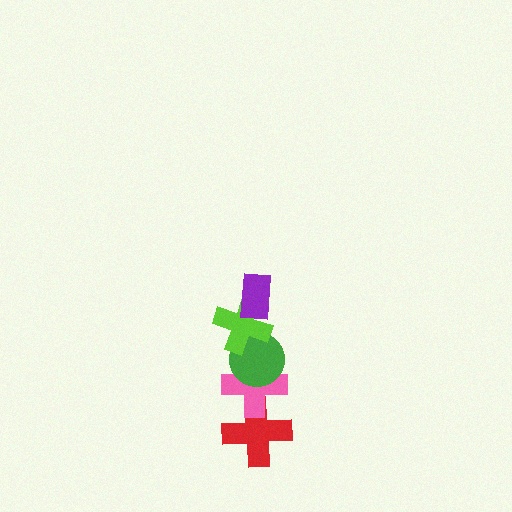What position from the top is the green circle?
The green circle is 3rd from the top.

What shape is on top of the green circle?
The lime cross is on top of the green circle.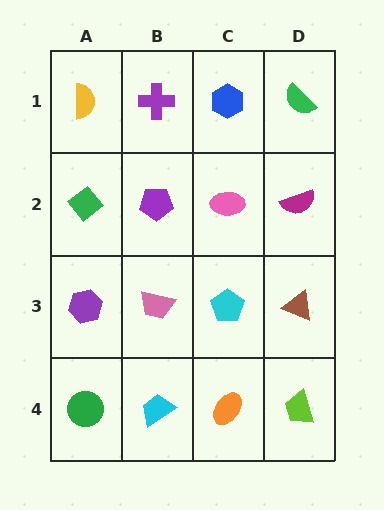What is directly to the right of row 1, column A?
A purple cross.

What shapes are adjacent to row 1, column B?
A purple pentagon (row 2, column B), a yellow semicircle (row 1, column A), a blue hexagon (row 1, column C).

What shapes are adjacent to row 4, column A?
A purple hexagon (row 3, column A), a cyan trapezoid (row 4, column B).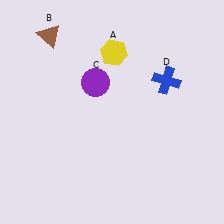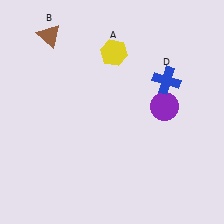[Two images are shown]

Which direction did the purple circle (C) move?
The purple circle (C) moved right.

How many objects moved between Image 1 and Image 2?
1 object moved between the two images.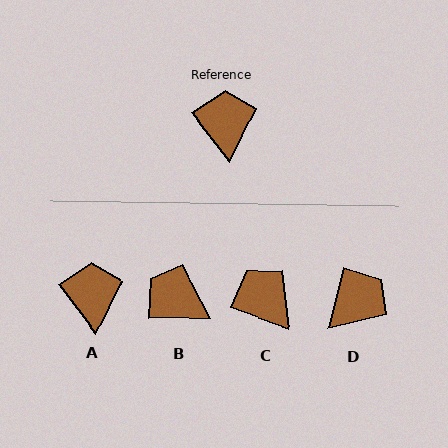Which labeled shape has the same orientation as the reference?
A.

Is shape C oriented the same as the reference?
No, it is off by about 33 degrees.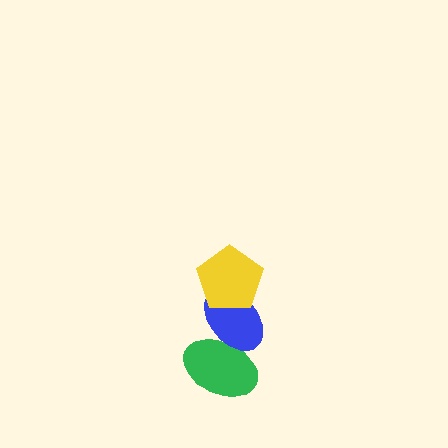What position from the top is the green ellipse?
The green ellipse is 3rd from the top.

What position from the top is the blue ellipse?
The blue ellipse is 2nd from the top.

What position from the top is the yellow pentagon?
The yellow pentagon is 1st from the top.